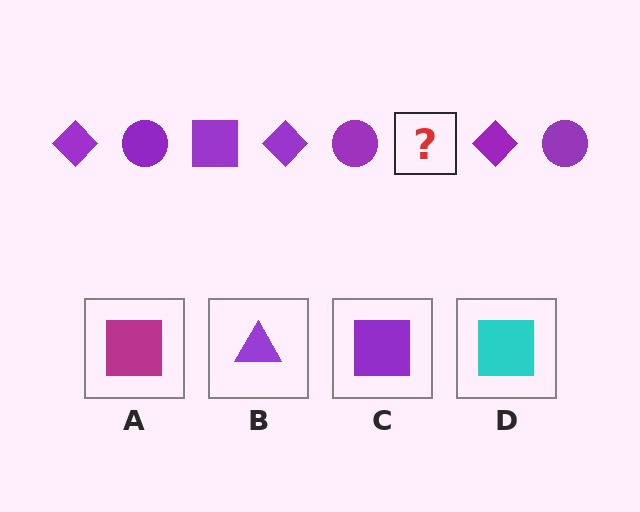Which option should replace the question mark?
Option C.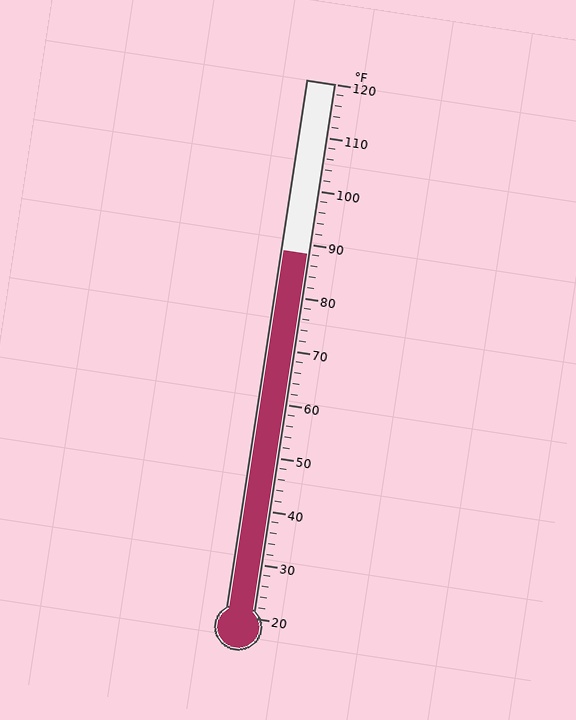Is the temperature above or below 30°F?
The temperature is above 30°F.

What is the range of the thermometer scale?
The thermometer scale ranges from 20°F to 120°F.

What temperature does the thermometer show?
The thermometer shows approximately 88°F.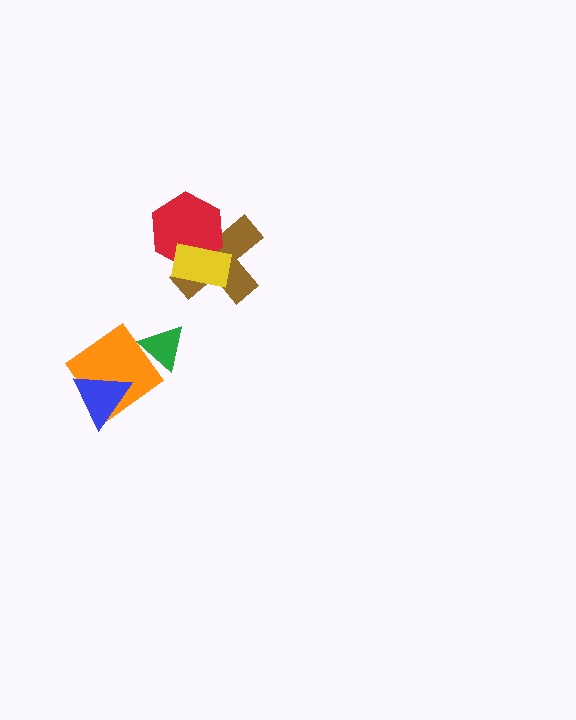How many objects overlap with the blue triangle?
1 object overlaps with the blue triangle.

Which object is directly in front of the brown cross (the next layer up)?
The red hexagon is directly in front of the brown cross.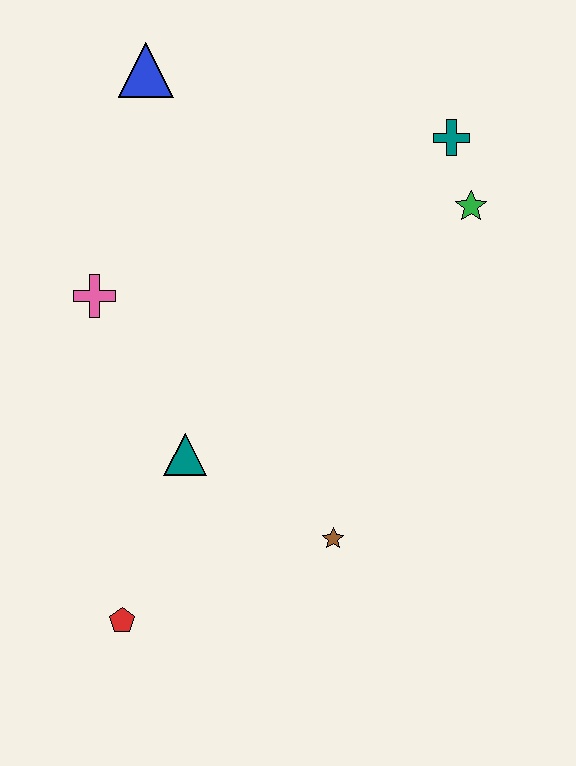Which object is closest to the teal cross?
The green star is closest to the teal cross.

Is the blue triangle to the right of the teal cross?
No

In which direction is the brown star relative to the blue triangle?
The brown star is below the blue triangle.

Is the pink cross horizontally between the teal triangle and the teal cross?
No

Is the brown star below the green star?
Yes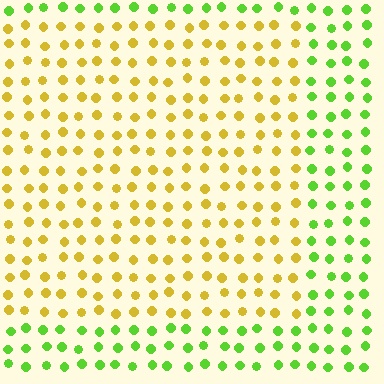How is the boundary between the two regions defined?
The boundary is defined purely by a slight shift in hue (about 55 degrees). Spacing, size, and orientation are identical on both sides.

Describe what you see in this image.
The image is filled with small lime elements in a uniform arrangement. A rectangle-shaped region is visible where the elements are tinted to a slightly different hue, forming a subtle color boundary.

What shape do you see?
I see a rectangle.